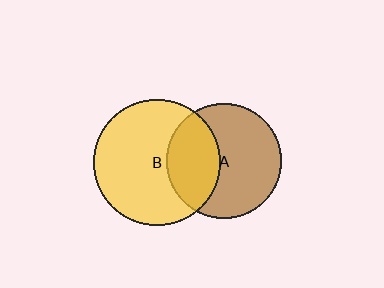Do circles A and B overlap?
Yes.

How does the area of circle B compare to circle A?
Approximately 1.2 times.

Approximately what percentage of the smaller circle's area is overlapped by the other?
Approximately 35%.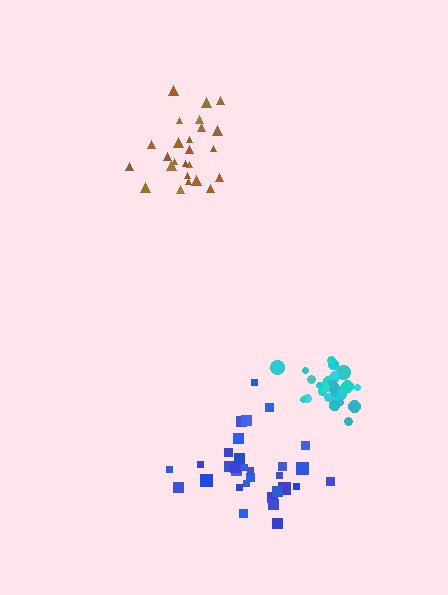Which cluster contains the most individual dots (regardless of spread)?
Blue (31).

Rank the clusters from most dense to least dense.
cyan, brown, blue.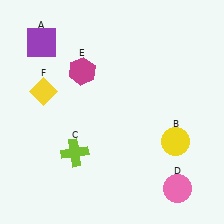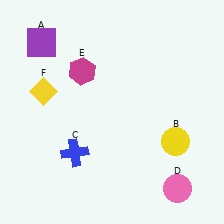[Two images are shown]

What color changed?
The cross (C) changed from lime in Image 1 to blue in Image 2.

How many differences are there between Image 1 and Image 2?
There is 1 difference between the two images.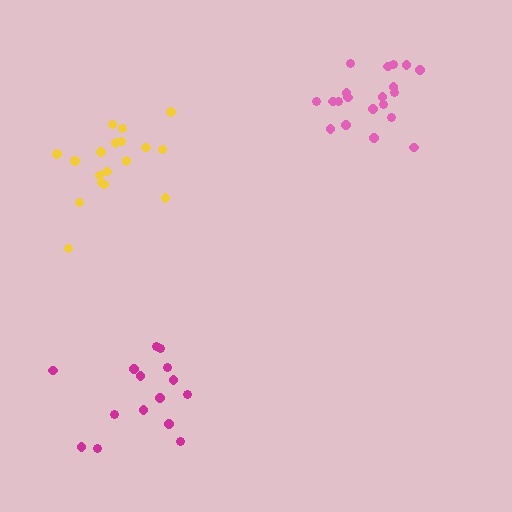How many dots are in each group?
Group 1: 18 dots, Group 2: 20 dots, Group 3: 15 dots (53 total).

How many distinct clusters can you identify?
There are 3 distinct clusters.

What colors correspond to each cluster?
The clusters are colored: yellow, pink, magenta.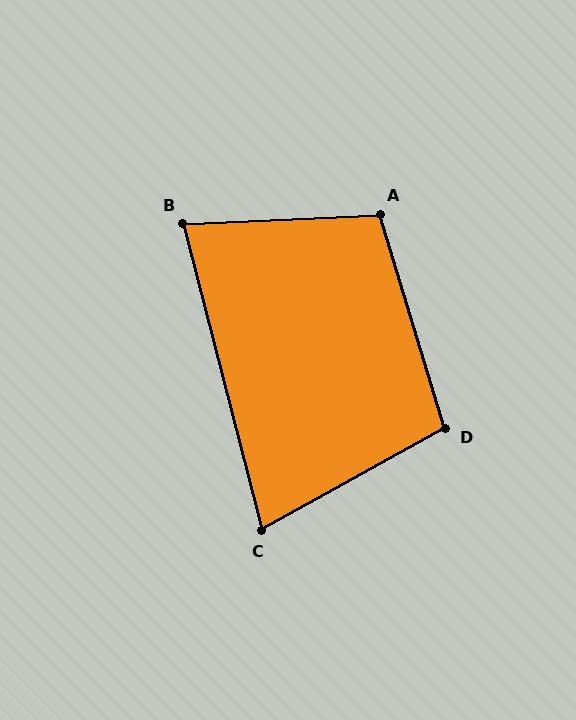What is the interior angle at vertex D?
Approximately 102 degrees (obtuse).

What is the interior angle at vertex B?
Approximately 78 degrees (acute).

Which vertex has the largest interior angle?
A, at approximately 104 degrees.